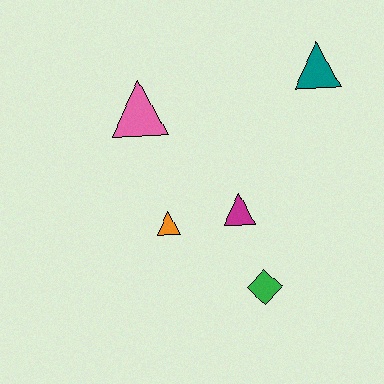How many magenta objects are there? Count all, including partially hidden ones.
There is 1 magenta object.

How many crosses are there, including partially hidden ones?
There are no crosses.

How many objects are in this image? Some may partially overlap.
There are 5 objects.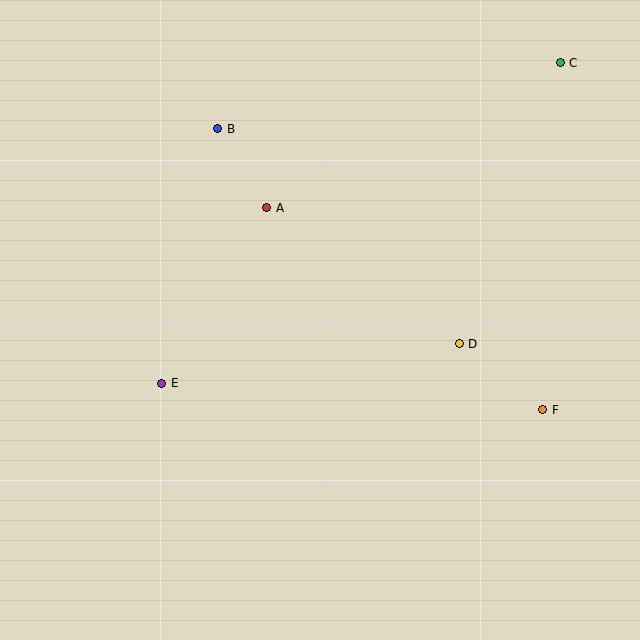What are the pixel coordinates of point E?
Point E is at (162, 383).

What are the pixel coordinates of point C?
Point C is at (560, 63).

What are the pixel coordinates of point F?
Point F is at (542, 410).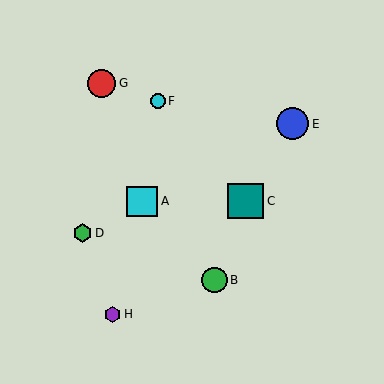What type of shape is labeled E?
Shape E is a blue circle.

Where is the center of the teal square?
The center of the teal square is at (246, 201).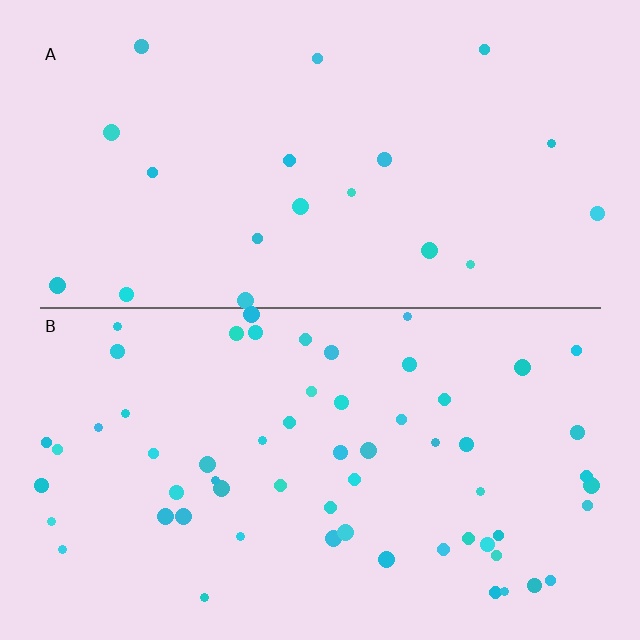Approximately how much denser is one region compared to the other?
Approximately 3.1× — region B over region A.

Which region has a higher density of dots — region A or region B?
B (the bottom).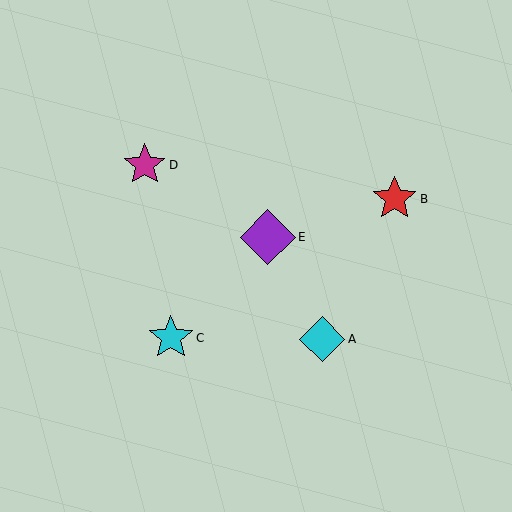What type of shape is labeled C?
Shape C is a cyan star.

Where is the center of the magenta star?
The center of the magenta star is at (145, 165).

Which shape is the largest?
The purple diamond (labeled E) is the largest.